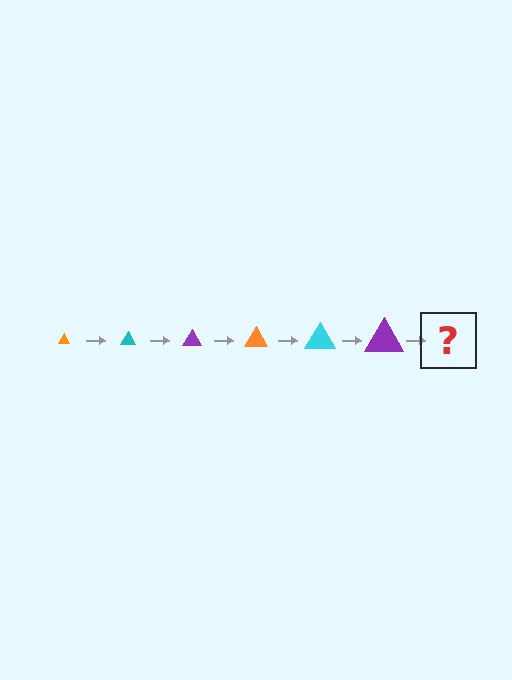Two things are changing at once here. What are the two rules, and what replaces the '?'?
The two rules are that the triangle grows larger each step and the color cycles through orange, cyan, and purple. The '?' should be an orange triangle, larger than the previous one.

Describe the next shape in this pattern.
It should be an orange triangle, larger than the previous one.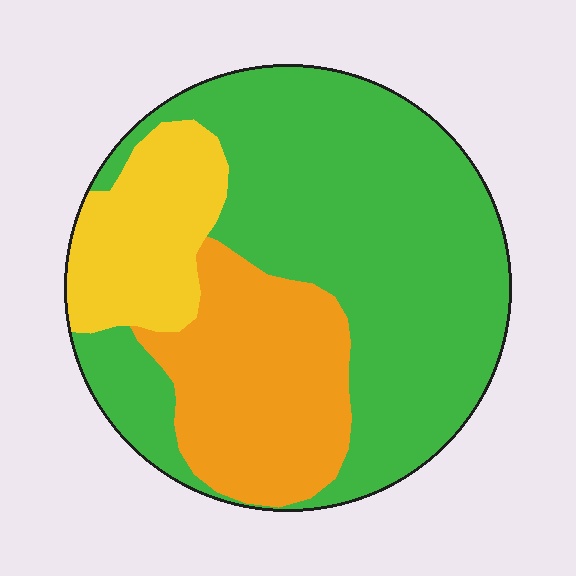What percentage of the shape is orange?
Orange covers around 25% of the shape.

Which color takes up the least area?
Yellow, at roughly 15%.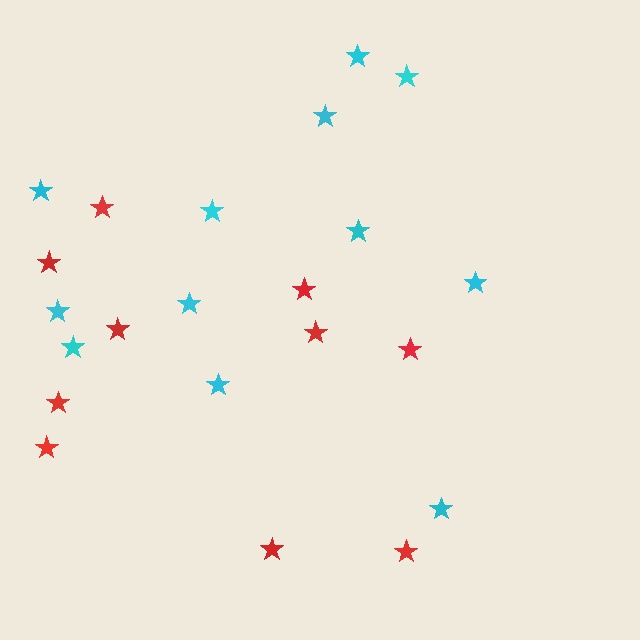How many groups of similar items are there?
There are 2 groups: one group of red stars (10) and one group of cyan stars (12).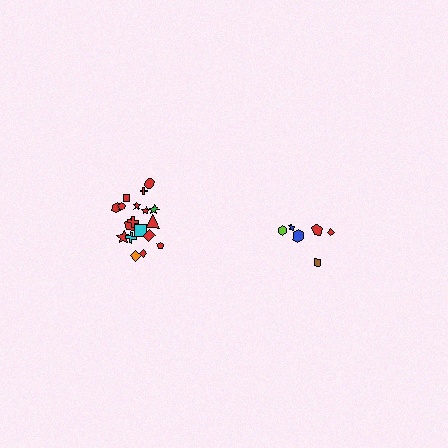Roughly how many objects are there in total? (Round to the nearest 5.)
Roughly 25 objects in total.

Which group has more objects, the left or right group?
The left group.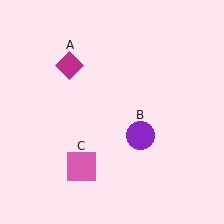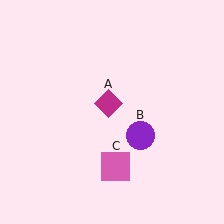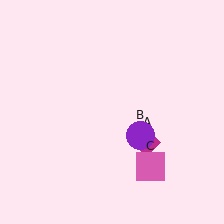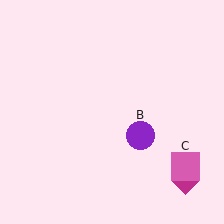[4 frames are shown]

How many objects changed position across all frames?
2 objects changed position: magenta diamond (object A), pink square (object C).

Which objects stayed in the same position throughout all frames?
Purple circle (object B) remained stationary.